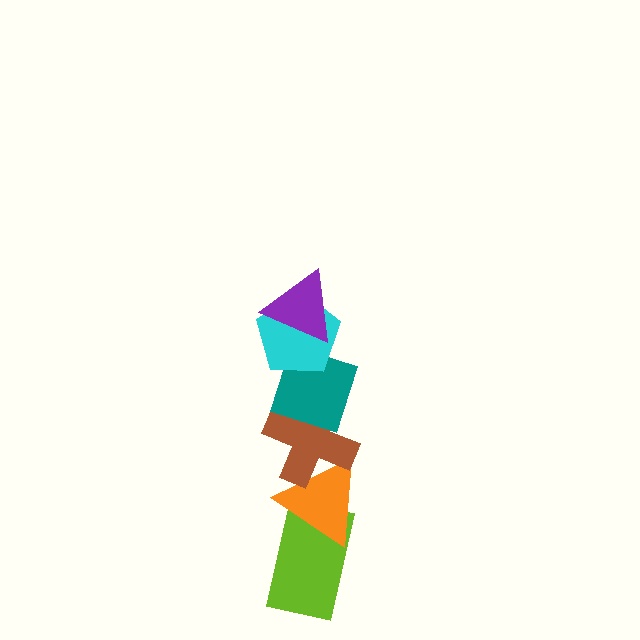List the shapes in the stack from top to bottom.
From top to bottom: the purple triangle, the cyan pentagon, the teal diamond, the brown cross, the orange triangle, the lime rectangle.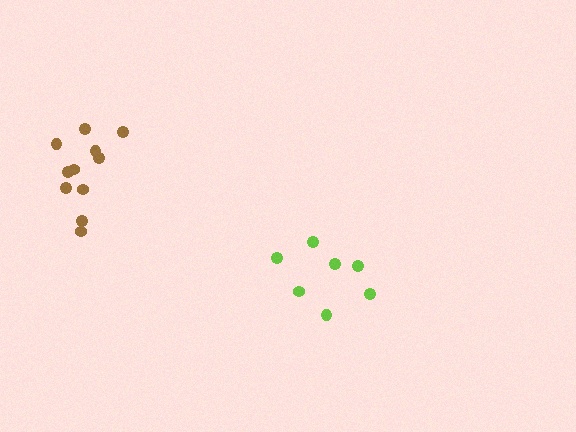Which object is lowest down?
The lime cluster is bottommost.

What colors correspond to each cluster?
The clusters are colored: brown, lime.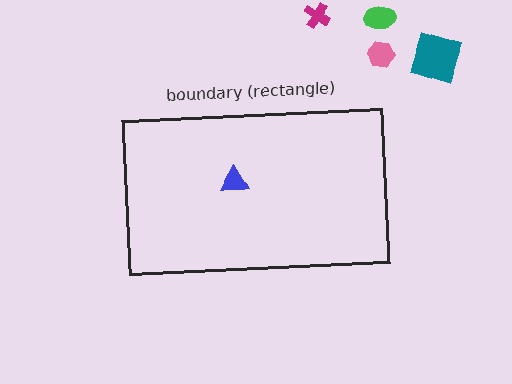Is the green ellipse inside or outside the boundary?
Outside.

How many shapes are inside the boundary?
1 inside, 4 outside.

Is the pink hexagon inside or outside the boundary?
Outside.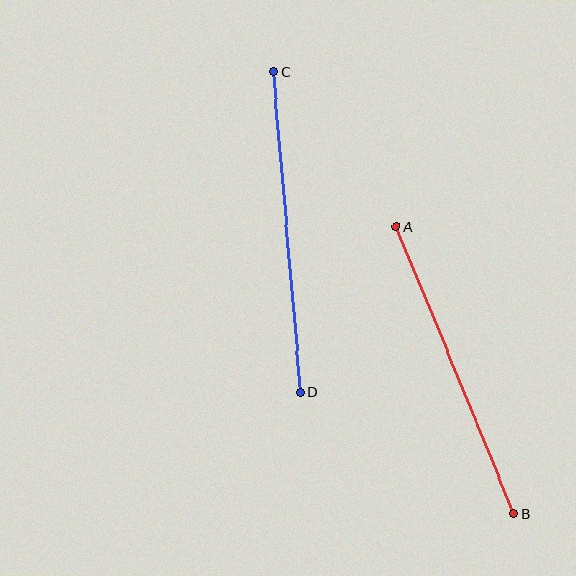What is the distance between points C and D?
The distance is approximately 322 pixels.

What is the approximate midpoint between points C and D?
The midpoint is at approximately (287, 232) pixels.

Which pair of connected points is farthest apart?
Points C and D are farthest apart.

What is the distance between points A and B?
The distance is approximately 310 pixels.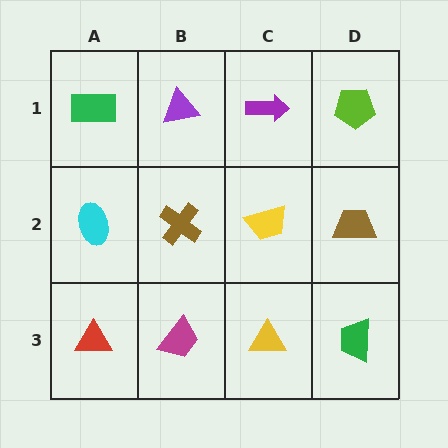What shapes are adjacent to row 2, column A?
A green rectangle (row 1, column A), a red triangle (row 3, column A), a brown cross (row 2, column B).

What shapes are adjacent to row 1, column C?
A yellow trapezoid (row 2, column C), a purple triangle (row 1, column B), a lime pentagon (row 1, column D).